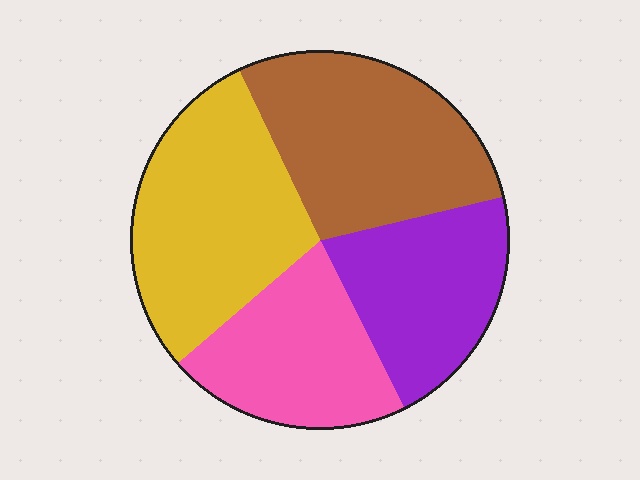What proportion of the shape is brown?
Brown takes up about one quarter (1/4) of the shape.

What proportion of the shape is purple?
Purple takes up about one fifth (1/5) of the shape.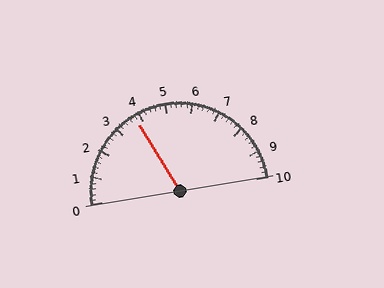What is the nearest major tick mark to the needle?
The nearest major tick mark is 4.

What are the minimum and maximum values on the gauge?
The gauge ranges from 0 to 10.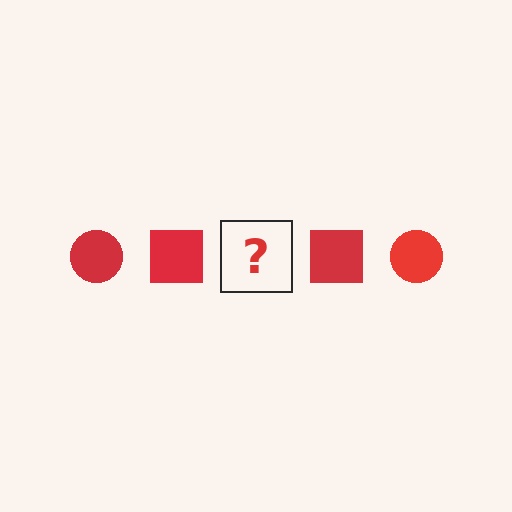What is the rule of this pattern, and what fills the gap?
The rule is that the pattern cycles through circle, square shapes in red. The gap should be filled with a red circle.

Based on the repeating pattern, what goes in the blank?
The blank should be a red circle.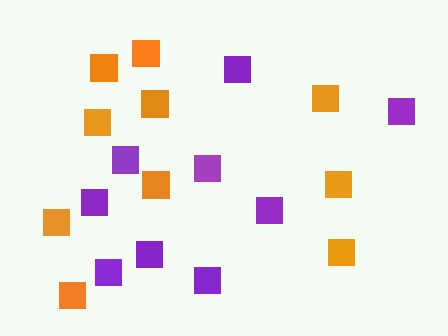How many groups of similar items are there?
There are 2 groups: one group of purple squares (9) and one group of orange squares (10).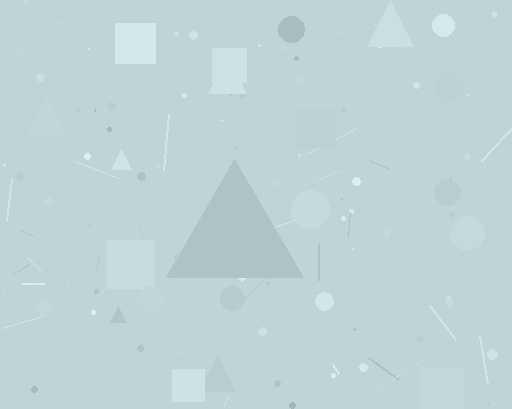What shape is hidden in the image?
A triangle is hidden in the image.